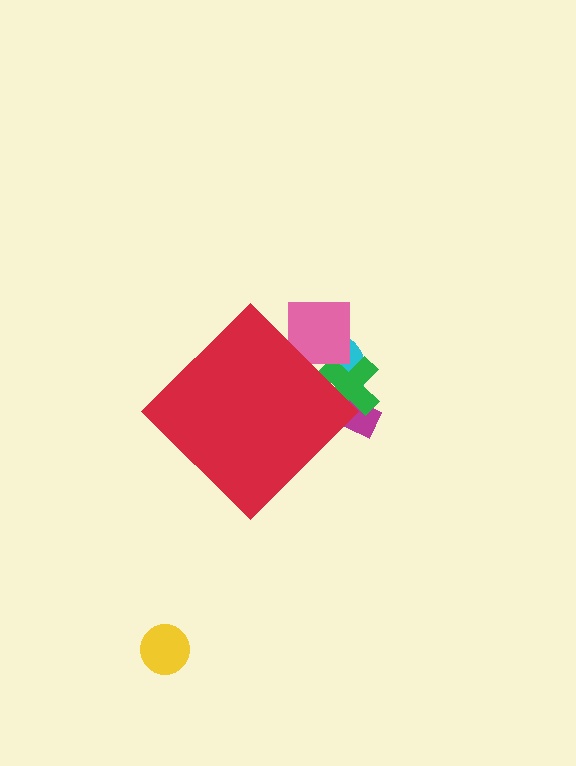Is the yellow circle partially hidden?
No, the yellow circle is fully visible.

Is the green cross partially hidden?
Yes, the green cross is partially hidden behind the red diamond.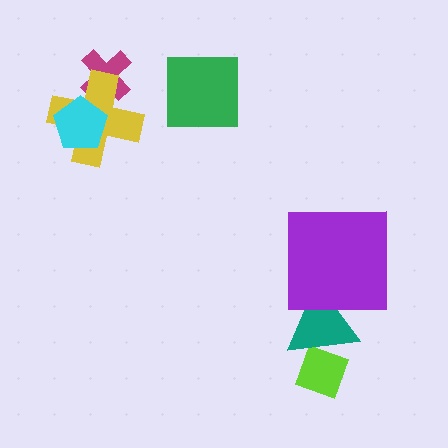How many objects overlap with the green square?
0 objects overlap with the green square.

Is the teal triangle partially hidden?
Yes, it is partially covered by another shape.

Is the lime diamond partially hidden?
Yes, it is partially covered by another shape.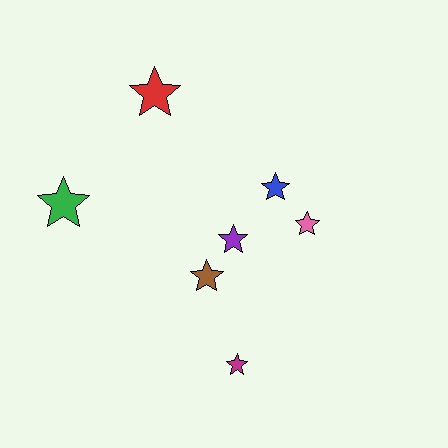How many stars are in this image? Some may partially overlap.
There are 7 stars.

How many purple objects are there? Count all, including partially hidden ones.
There is 1 purple object.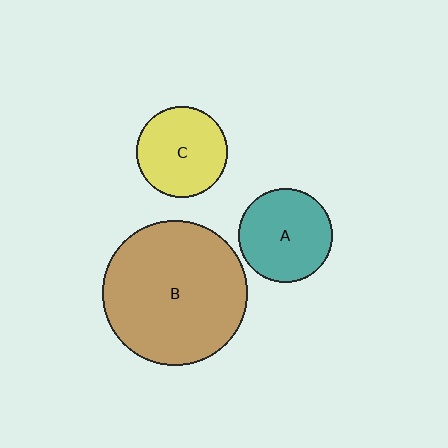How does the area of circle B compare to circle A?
Approximately 2.4 times.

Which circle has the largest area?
Circle B (brown).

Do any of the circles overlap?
No, none of the circles overlap.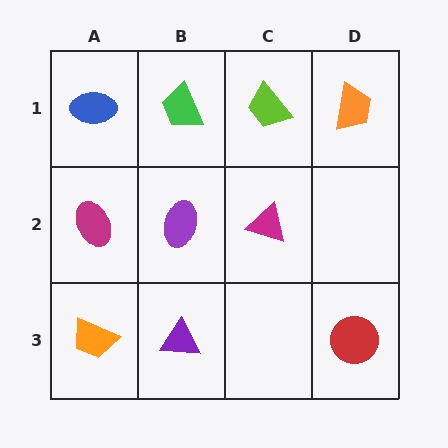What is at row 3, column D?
A red circle.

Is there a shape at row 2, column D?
No, that cell is empty.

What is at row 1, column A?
A blue ellipse.